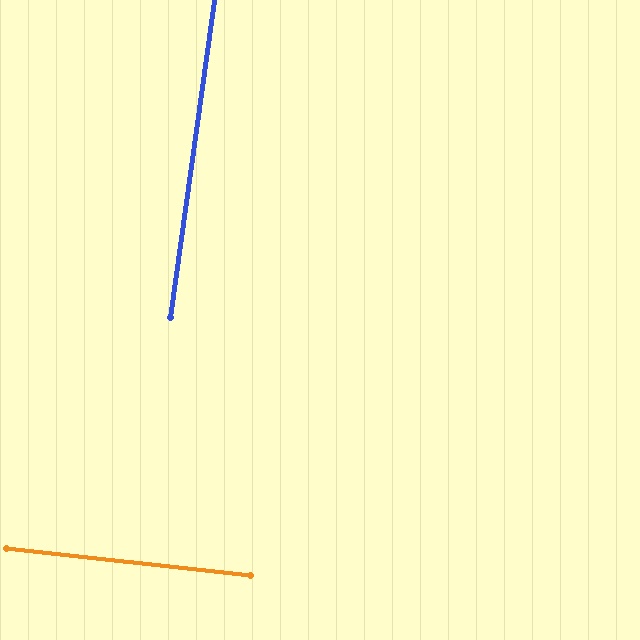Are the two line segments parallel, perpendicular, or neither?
Perpendicular — they meet at approximately 88°.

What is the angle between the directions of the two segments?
Approximately 88 degrees.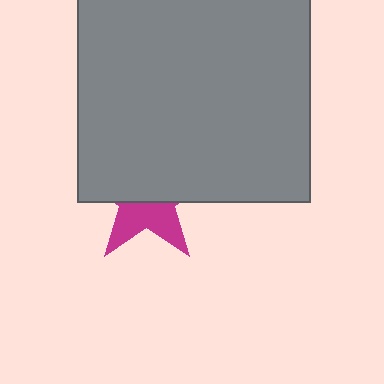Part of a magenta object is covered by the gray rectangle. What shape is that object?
It is a star.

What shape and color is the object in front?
The object in front is a gray rectangle.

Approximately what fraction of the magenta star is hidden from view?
Roughly 60% of the magenta star is hidden behind the gray rectangle.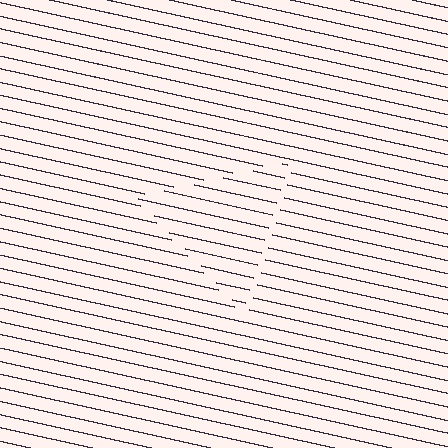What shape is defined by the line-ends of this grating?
An illusory triangle. The interior of the shape contains the same grating, shifted by half a period — the contour is defined by the phase discontinuity where line-ends from the inner and outer gratings abut.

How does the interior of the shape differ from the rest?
The interior of the shape contains the same grating, shifted by half a period — the contour is defined by the phase discontinuity where line-ends from the inner and outer gratings abut.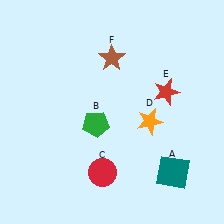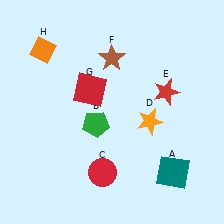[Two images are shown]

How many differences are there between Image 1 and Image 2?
There are 2 differences between the two images.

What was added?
A red square (G), an orange diamond (H) were added in Image 2.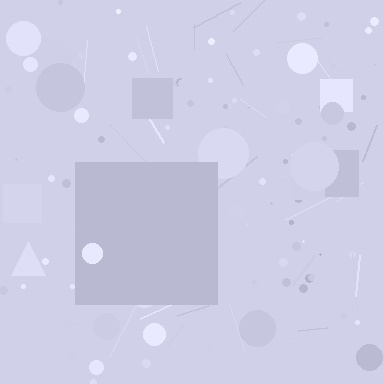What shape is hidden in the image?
A square is hidden in the image.